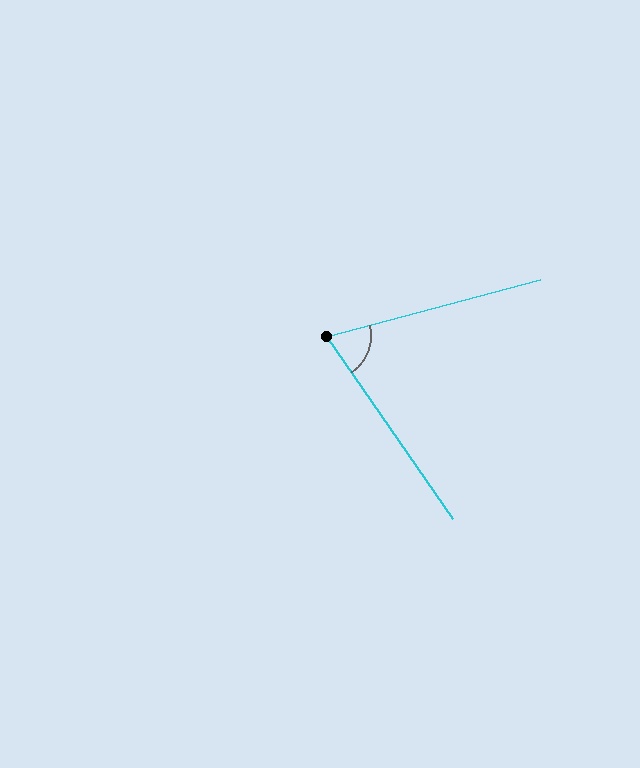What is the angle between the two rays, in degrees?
Approximately 70 degrees.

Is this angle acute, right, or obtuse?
It is acute.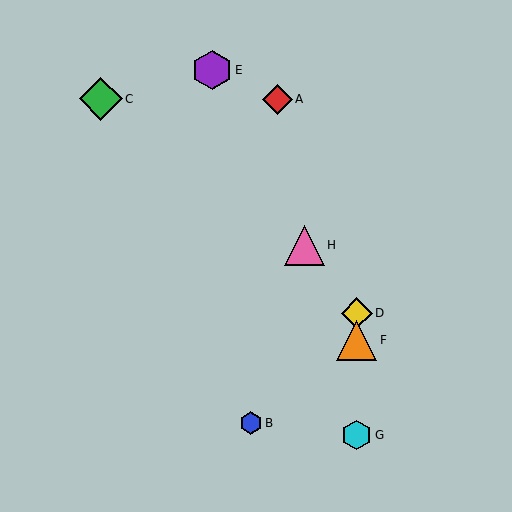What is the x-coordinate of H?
Object H is at x≈305.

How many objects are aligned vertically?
3 objects (D, F, G) are aligned vertically.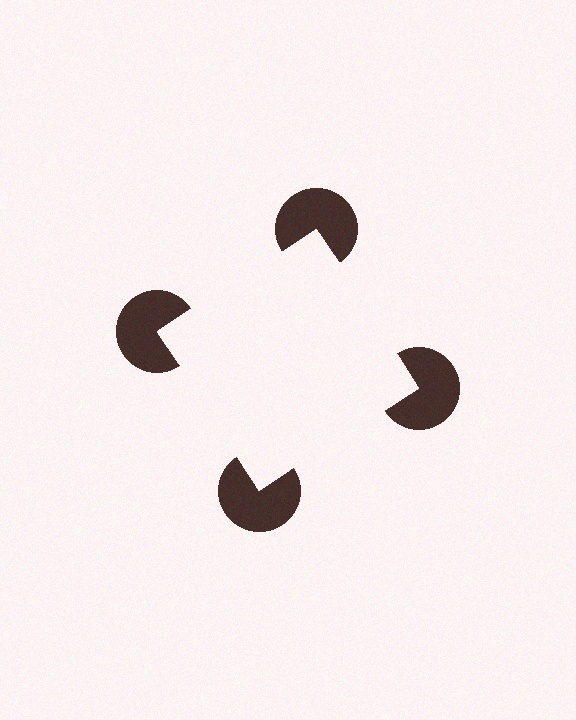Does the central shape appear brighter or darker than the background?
It typically appears slightly brighter than the background, even though no actual brightness change is drawn.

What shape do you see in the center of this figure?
An illusory square — its edges are inferred from the aligned wedge cuts in the pac-man discs, not physically drawn.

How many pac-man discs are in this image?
There are 4 — one at each vertex of the illusory square.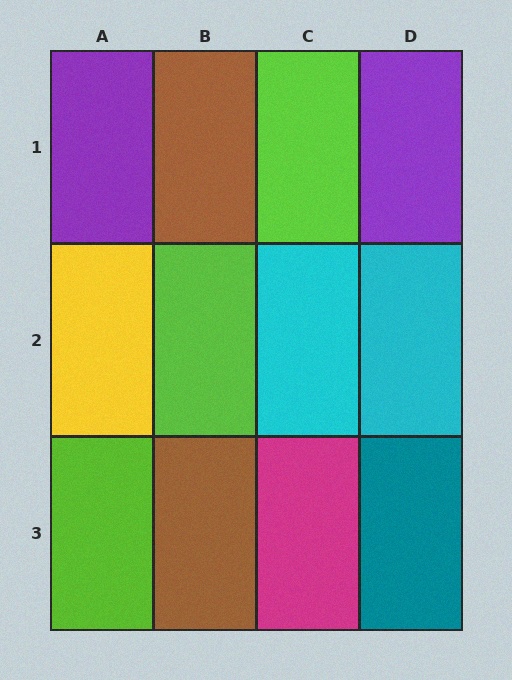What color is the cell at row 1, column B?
Brown.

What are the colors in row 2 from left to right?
Yellow, lime, cyan, cyan.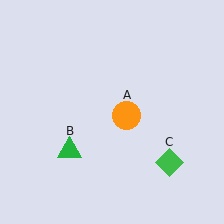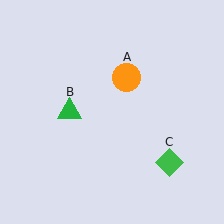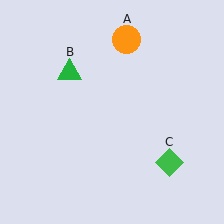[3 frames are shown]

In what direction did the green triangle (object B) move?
The green triangle (object B) moved up.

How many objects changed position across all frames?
2 objects changed position: orange circle (object A), green triangle (object B).